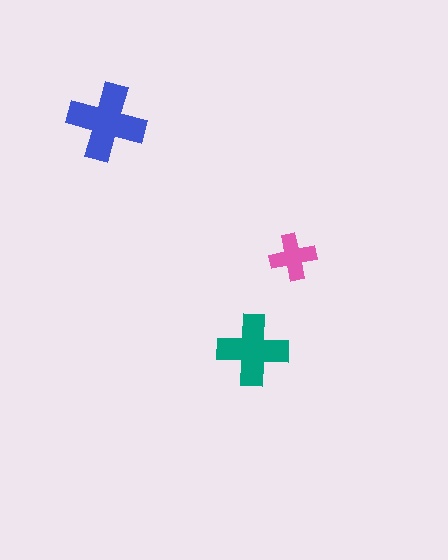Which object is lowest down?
The teal cross is bottommost.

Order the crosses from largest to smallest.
the blue one, the teal one, the pink one.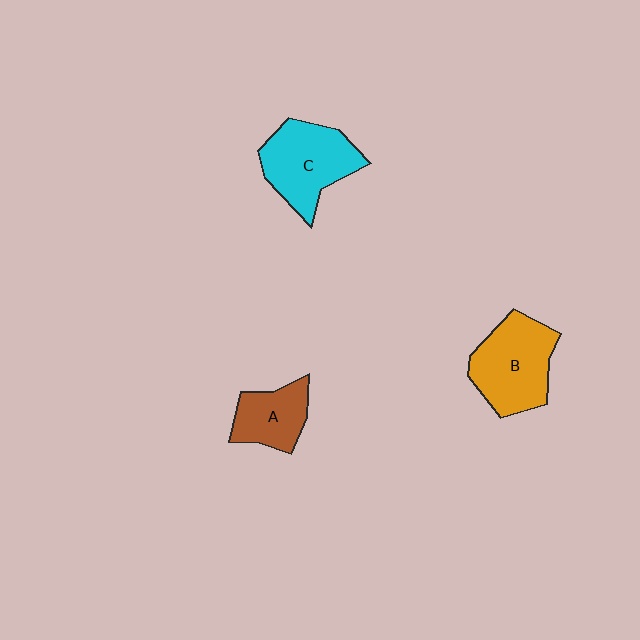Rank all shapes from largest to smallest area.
From largest to smallest: B (orange), C (cyan), A (brown).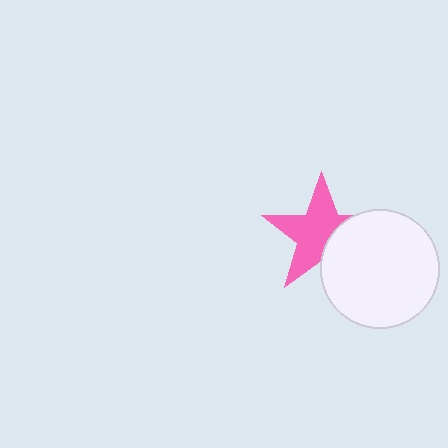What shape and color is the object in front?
The object in front is a white circle.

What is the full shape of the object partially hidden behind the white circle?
The partially hidden object is a pink star.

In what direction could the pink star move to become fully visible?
The pink star could move left. That would shift it out from behind the white circle entirely.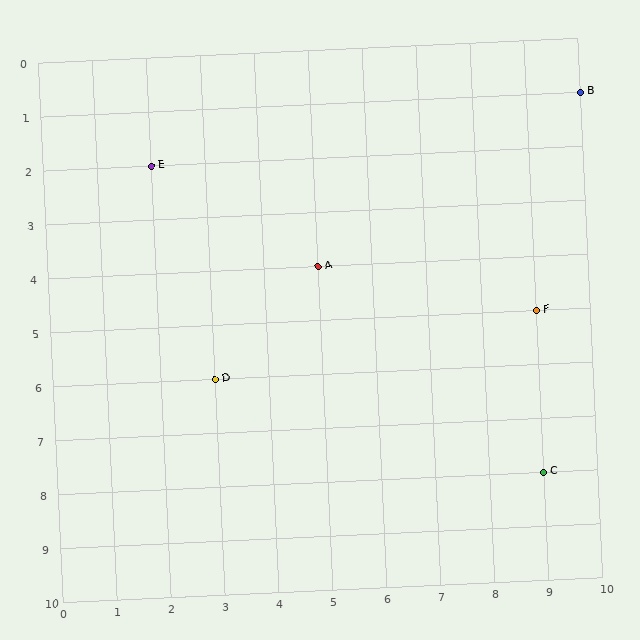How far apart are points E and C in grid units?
Points E and C are 7 columns and 6 rows apart (about 9.2 grid units diagonally).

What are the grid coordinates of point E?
Point E is at grid coordinates (2, 2).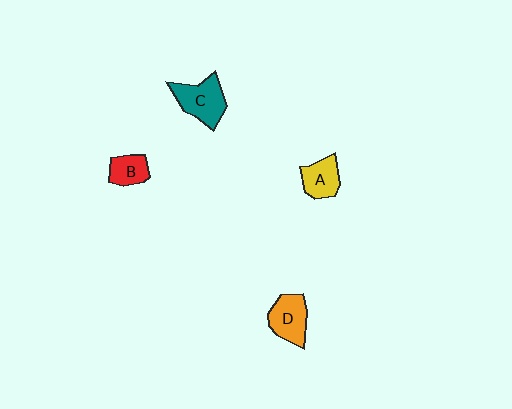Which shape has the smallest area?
Shape B (red).